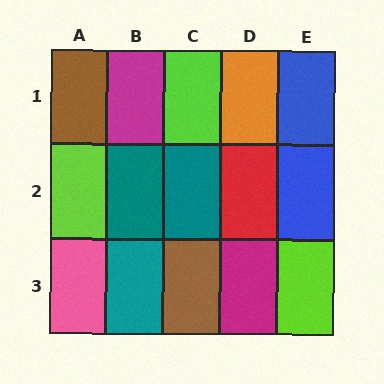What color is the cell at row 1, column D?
Orange.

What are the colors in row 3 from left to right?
Pink, teal, brown, magenta, lime.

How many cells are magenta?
2 cells are magenta.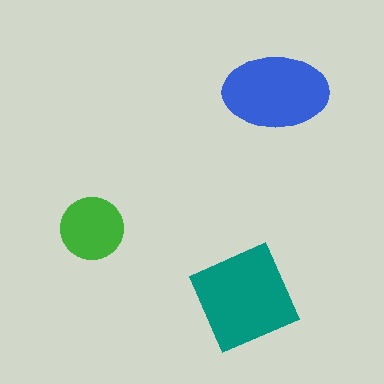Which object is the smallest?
The green circle.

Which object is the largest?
The teal square.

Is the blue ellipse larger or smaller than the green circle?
Larger.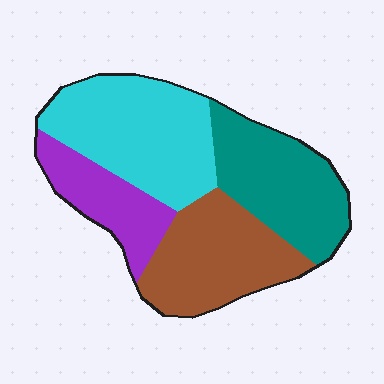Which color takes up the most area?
Cyan, at roughly 30%.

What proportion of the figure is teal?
Teal covers around 25% of the figure.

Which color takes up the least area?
Purple, at roughly 15%.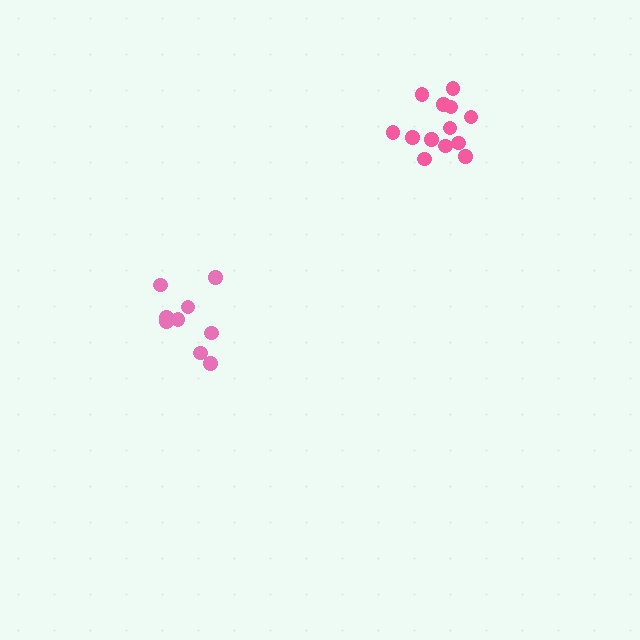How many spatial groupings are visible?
There are 2 spatial groupings.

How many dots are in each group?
Group 1: 9 dots, Group 2: 13 dots (22 total).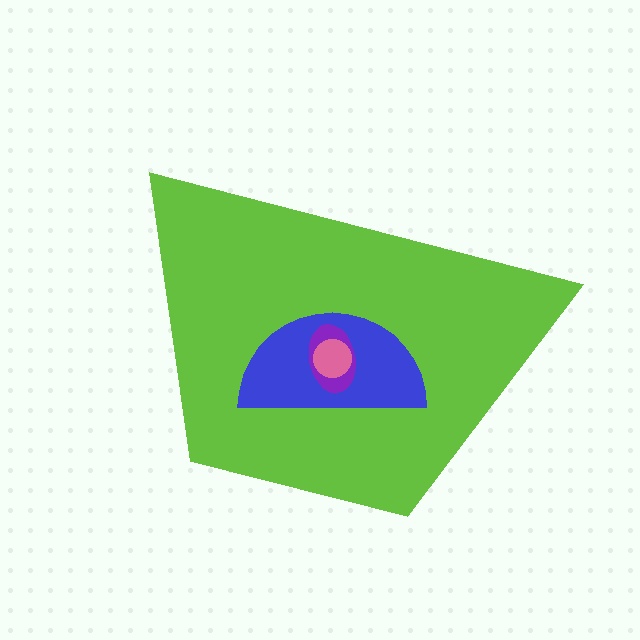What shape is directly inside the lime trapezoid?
The blue semicircle.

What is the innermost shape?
The pink circle.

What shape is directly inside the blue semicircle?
The purple ellipse.